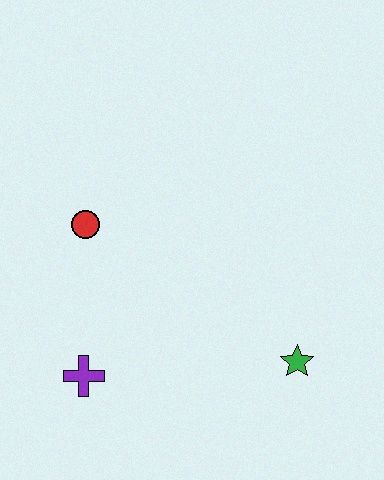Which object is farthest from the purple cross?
The green star is farthest from the purple cross.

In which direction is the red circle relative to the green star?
The red circle is to the left of the green star.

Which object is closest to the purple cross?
The red circle is closest to the purple cross.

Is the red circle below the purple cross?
No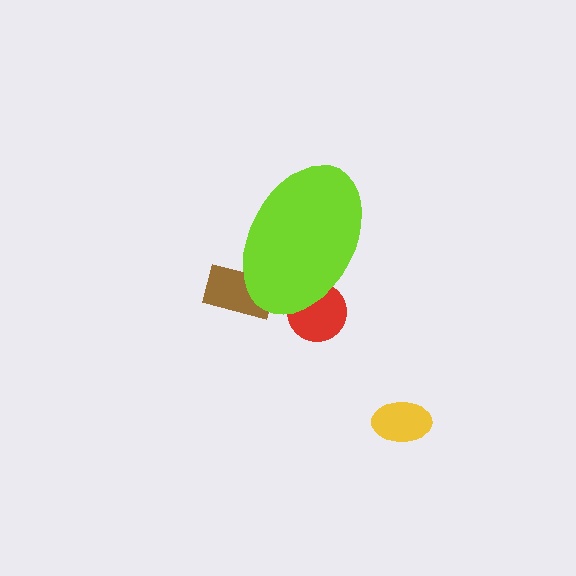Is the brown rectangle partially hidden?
Yes, the brown rectangle is partially hidden behind the lime ellipse.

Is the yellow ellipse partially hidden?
No, the yellow ellipse is fully visible.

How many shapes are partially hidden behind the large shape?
2 shapes are partially hidden.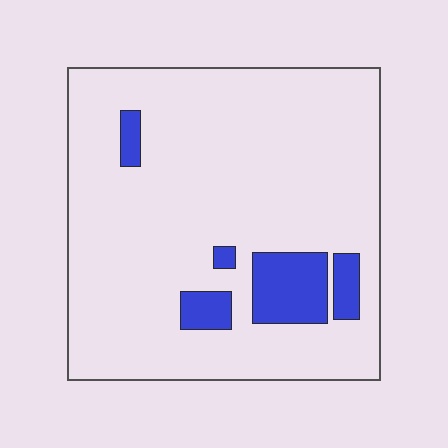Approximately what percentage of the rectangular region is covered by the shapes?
Approximately 10%.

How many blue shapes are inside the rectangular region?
5.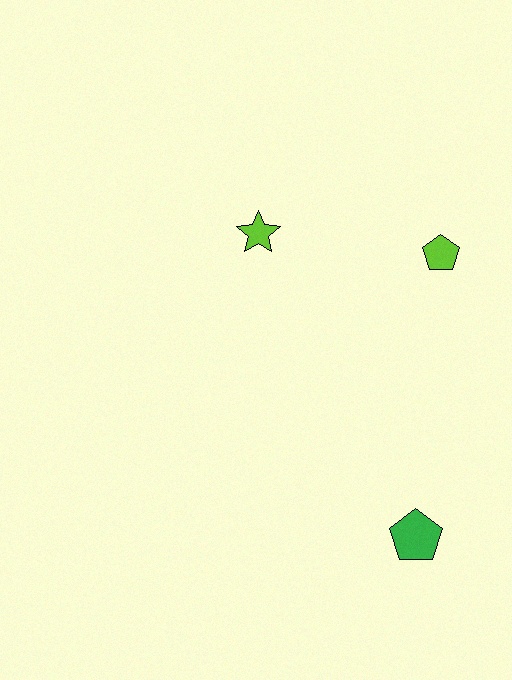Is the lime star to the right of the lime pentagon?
No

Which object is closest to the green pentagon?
The lime pentagon is closest to the green pentagon.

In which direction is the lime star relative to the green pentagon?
The lime star is above the green pentagon.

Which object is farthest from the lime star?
The green pentagon is farthest from the lime star.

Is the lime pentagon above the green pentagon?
Yes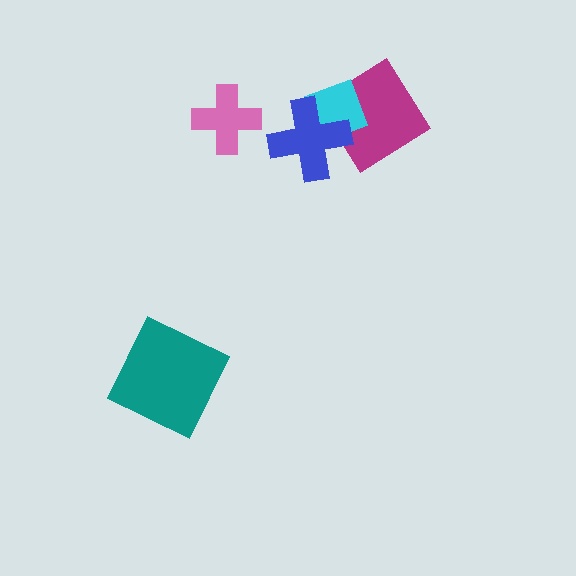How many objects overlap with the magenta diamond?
2 objects overlap with the magenta diamond.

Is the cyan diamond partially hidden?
Yes, it is partially covered by another shape.